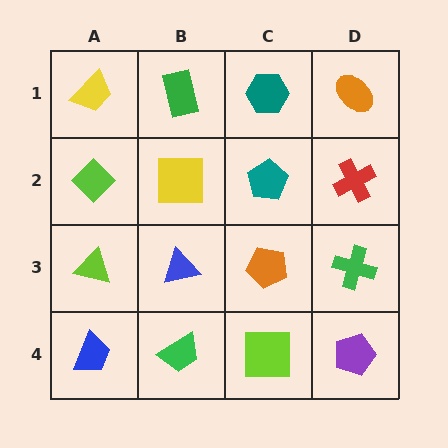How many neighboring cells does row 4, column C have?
3.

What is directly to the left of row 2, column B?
A lime diamond.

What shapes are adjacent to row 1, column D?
A red cross (row 2, column D), a teal hexagon (row 1, column C).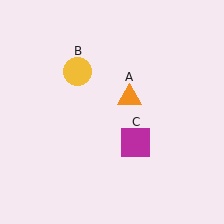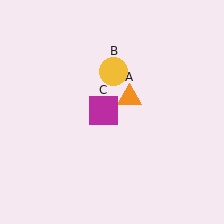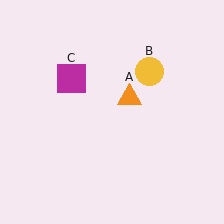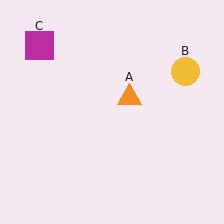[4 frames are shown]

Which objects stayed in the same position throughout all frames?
Orange triangle (object A) remained stationary.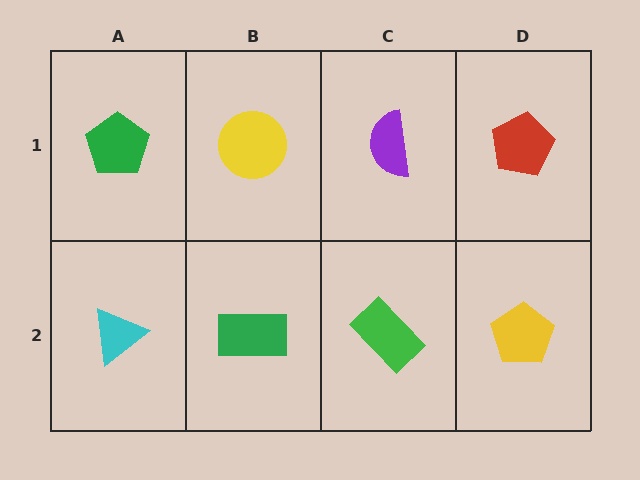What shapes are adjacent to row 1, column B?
A green rectangle (row 2, column B), a green pentagon (row 1, column A), a purple semicircle (row 1, column C).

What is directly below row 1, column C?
A green rectangle.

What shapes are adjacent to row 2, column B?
A yellow circle (row 1, column B), a cyan triangle (row 2, column A), a green rectangle (row 2, column C).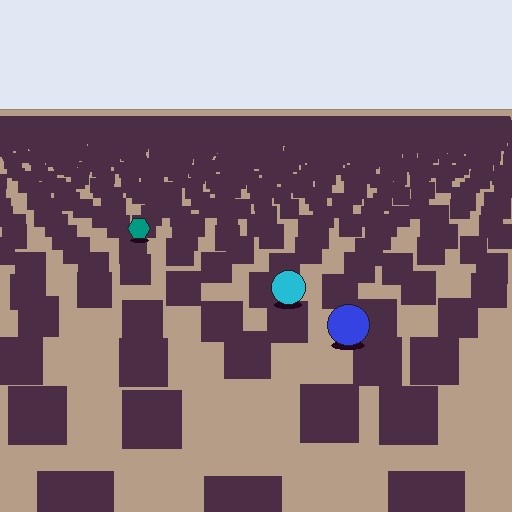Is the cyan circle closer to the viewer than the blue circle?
No. The blue circle is closer — you can tell from the texture gradient: the ground texture is coarser near it.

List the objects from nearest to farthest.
From nearest to farthest: the blue circle, the cyan circle, the teal hexagon.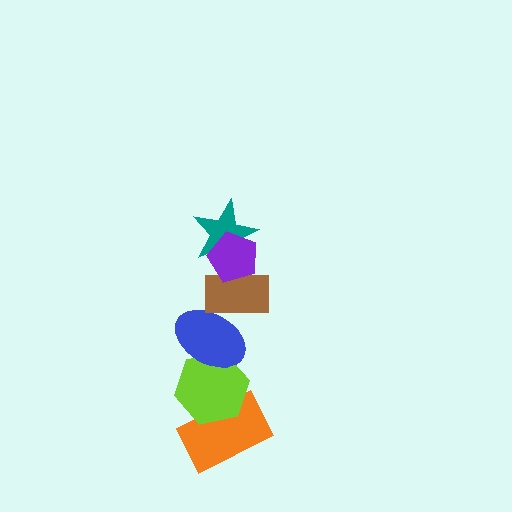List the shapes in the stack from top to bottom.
From top to bottom: the purple pentagon, the teal star, the brown rectangle, the blue ellipse, the lime hexagon, the orange rectangle.